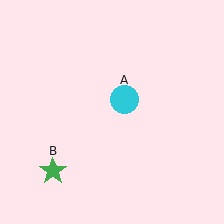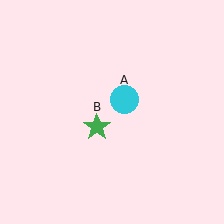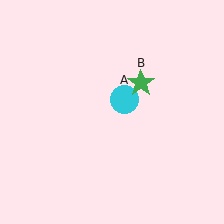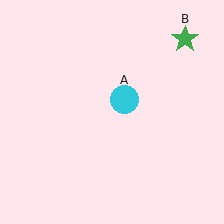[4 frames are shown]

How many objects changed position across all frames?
1 object changed position: green star (object B).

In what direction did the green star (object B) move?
The green star (object B) moved up and to the right.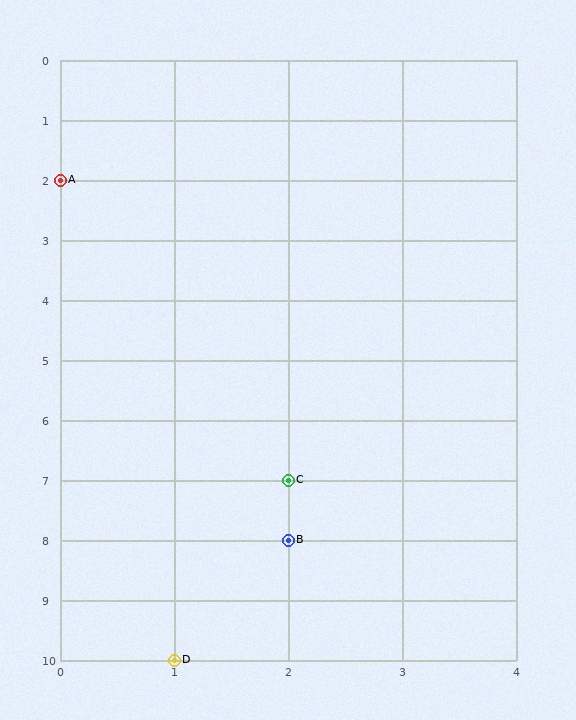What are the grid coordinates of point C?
Point C is at grid coordinates (2, 7).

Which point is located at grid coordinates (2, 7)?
Point C is at (2, 7).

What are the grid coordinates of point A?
Point A is at grid coordinates (0, 2).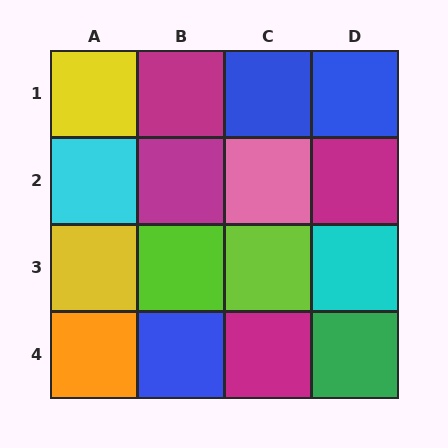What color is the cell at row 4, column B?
Blue.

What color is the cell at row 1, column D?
Blue.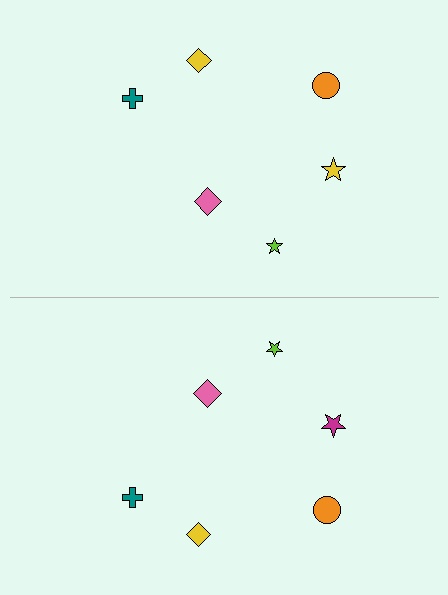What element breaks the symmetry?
The magenta star on the bottom side breaks the symmetry — its mirror counterpart is yellow.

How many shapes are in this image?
There are 12 shapes in this image.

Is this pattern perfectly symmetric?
No, the pattern is not perfectly symmetric. The magenta star on the bottom side breaks the symmetry — its mirror counterpart is yellow.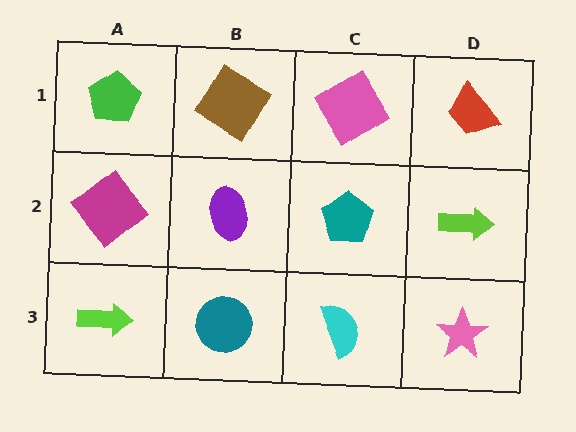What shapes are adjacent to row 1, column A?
A magenta diamond (row 2, column A), a brown diamond (row 1, column B).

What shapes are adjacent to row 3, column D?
A lime arrow (row 2, column D), a cyan semicircle (row 3, column C).